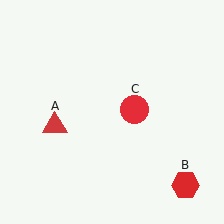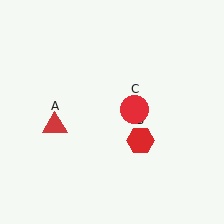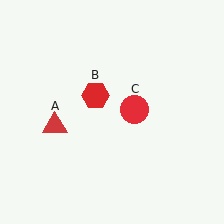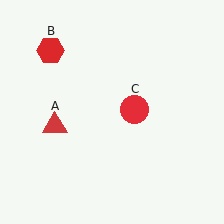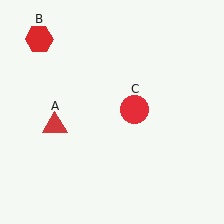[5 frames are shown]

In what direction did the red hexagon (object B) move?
The red hexagon (object B) moved up and to the left.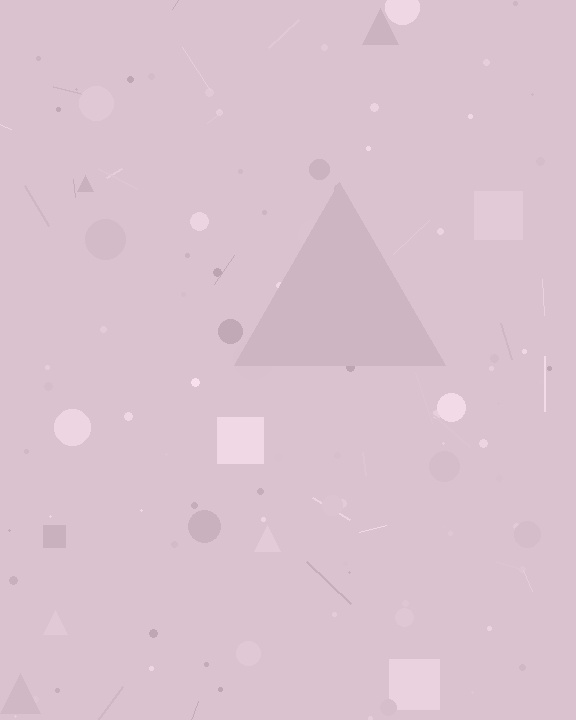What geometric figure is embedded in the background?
A triangle is embedded in the background.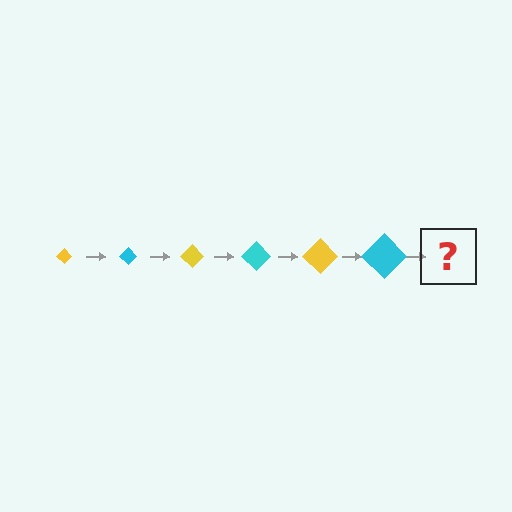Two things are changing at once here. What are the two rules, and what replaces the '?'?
The two rules are that the diamond grows larger each step and the color cycles through yellow and cyan. The '?' should be a yellow diamond, larger than the previous one.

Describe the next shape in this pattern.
It should be a yellow diamond, larger than the previous one.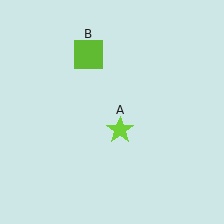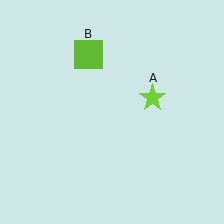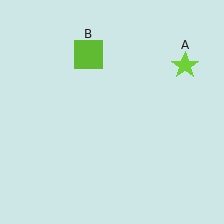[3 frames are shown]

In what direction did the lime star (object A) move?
The lime star (object A) moved up and to the right.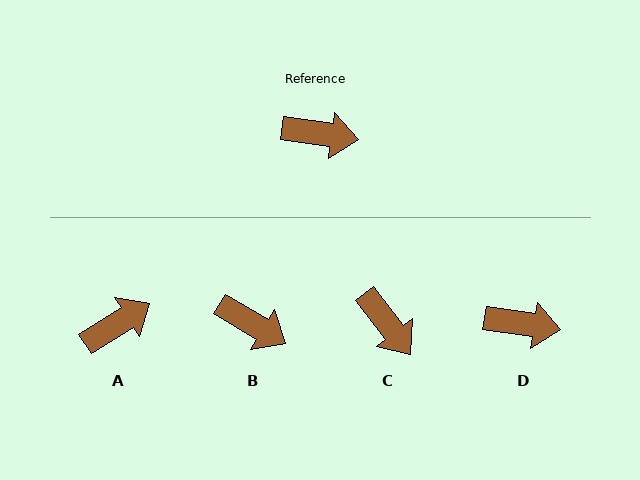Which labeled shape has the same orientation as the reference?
D.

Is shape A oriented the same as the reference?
No, it is off by about 40 degrees.